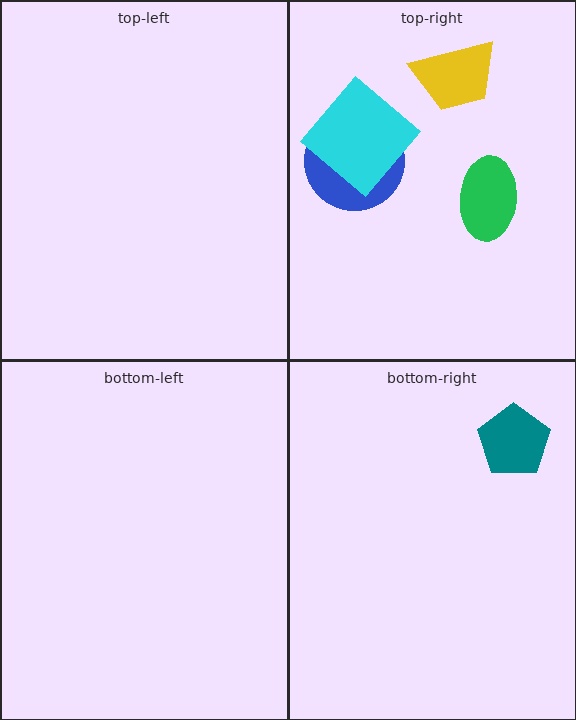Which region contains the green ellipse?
The top-right region.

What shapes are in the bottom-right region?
The teal pentagon.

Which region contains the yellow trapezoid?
The top-right region.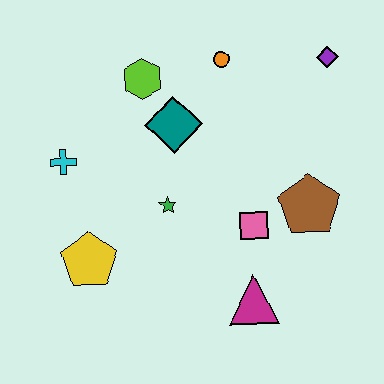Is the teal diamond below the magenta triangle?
No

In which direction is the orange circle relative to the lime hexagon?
The orange circle is to the right of the lime hexagon.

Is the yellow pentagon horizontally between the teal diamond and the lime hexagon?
No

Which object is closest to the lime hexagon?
The teal diamond is closest to the lime hexagon.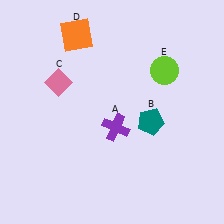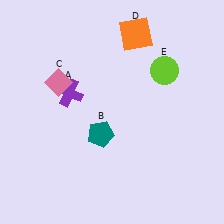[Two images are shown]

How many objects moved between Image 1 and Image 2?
3 objects moved between the two images.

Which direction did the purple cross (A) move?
The purple cross (A) moved left.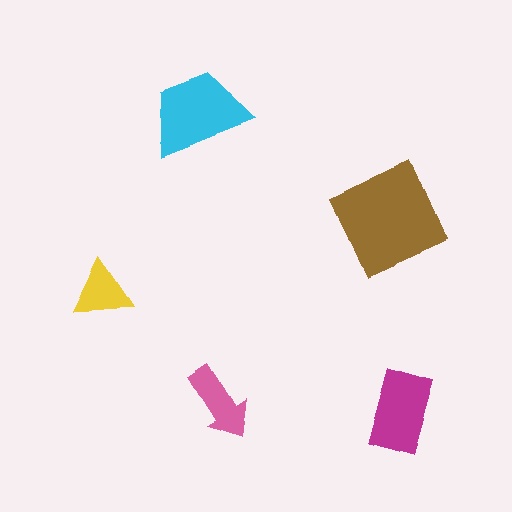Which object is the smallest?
The yellow triangle.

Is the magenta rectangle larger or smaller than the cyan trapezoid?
Smaller.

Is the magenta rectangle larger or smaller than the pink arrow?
Larger.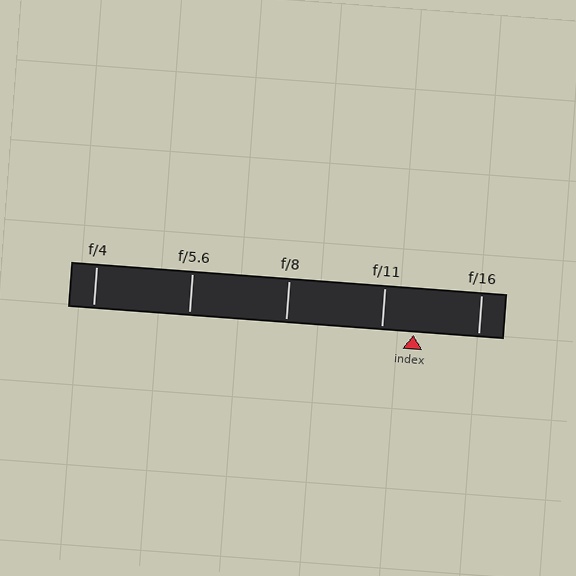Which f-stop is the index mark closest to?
The index mark is closest to f/11.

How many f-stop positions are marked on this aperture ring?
There are 5 f-stop positions marked.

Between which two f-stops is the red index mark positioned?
The index mark is between f/11 and f/16.